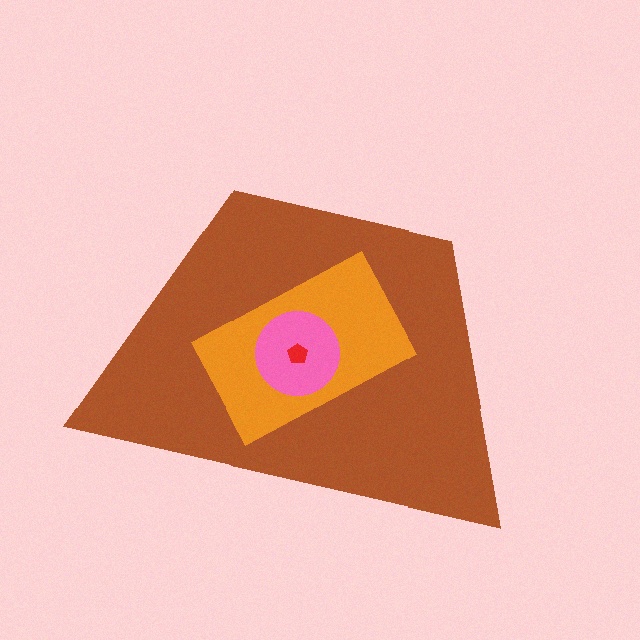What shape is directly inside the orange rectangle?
The pink circle.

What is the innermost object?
The red pentagon.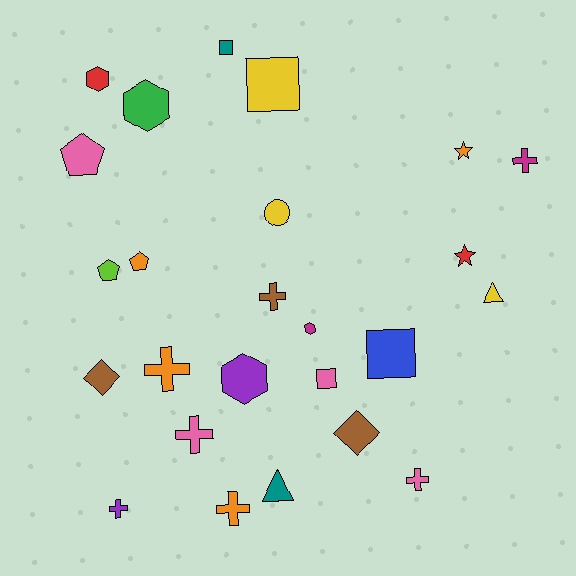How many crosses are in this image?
There are 7 crosses.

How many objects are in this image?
There are 25 objects.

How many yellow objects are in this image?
There are 3 yellow objects.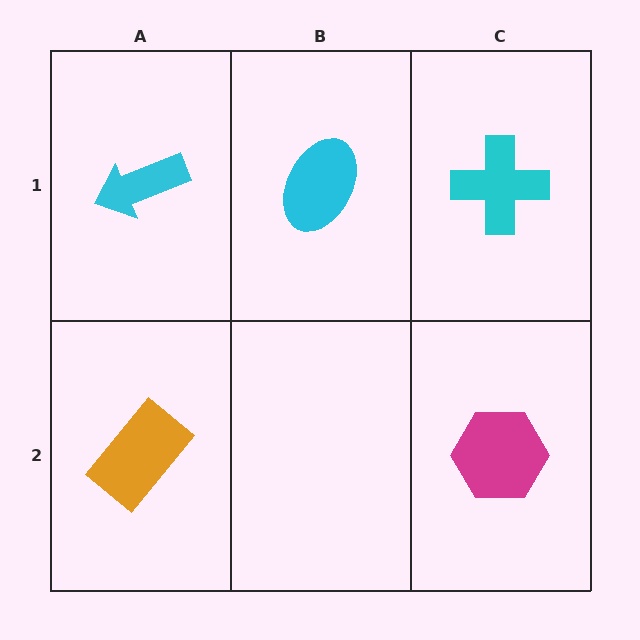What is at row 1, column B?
A cyan ellipse.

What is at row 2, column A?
An orange rectangle.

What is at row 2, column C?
A magenta hexagon.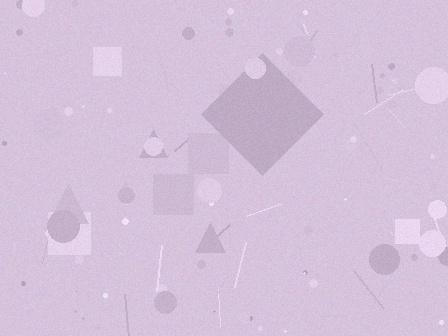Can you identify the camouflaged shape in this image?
The camouflaged shape is a diamond.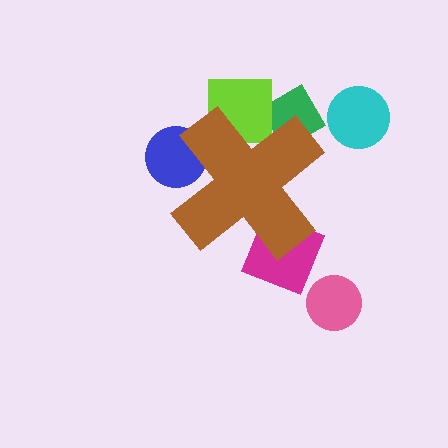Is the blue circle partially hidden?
Yes, the blue circle is partially hidden behind the brown cross.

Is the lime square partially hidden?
Yes, the lime square is partially hidden behind the brown cross.